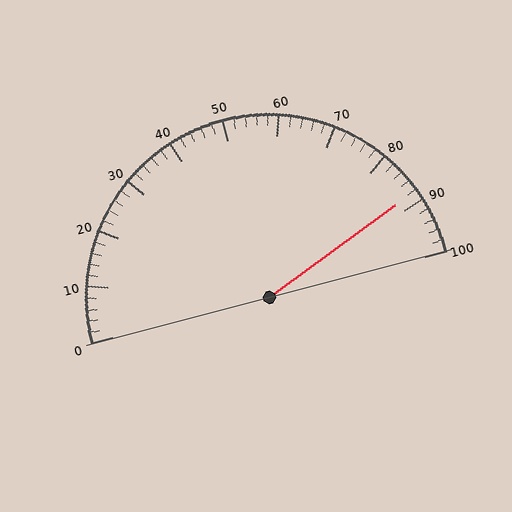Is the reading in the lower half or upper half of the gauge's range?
The reading is in the upper half of the range (0 to 100).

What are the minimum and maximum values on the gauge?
The gauge ranges from 0 to 100.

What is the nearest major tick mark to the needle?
The nearest major tick mark is 90.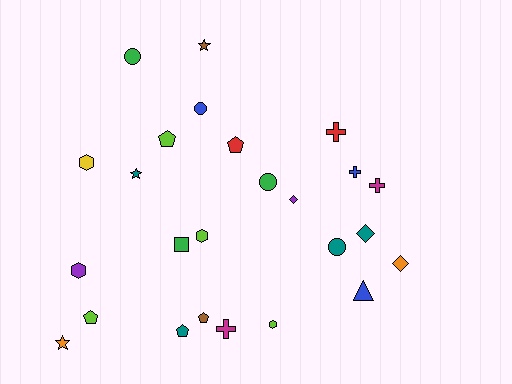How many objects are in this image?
There are 25 objects.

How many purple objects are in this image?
There are 2 purple objects.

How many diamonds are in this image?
There are 3 diamonds.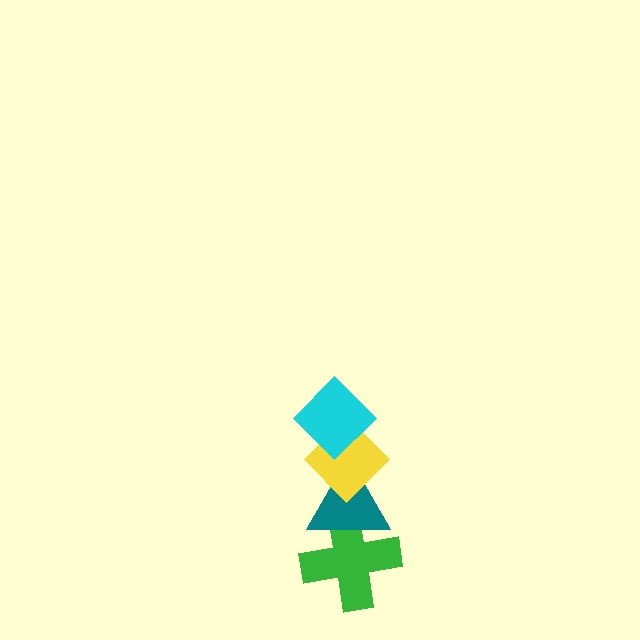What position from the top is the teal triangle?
The teal triangle is 3rd from the top.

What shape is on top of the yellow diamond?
The cyan diamond is on top of the yellow diamond.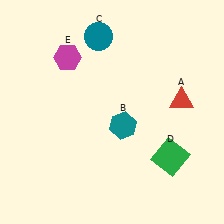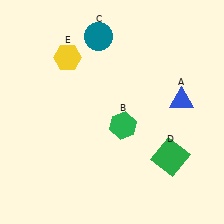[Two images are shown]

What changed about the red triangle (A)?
In Image 1, A is red. In Image 2, it changed to blue.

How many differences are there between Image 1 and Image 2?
There are 3 differences between the two images.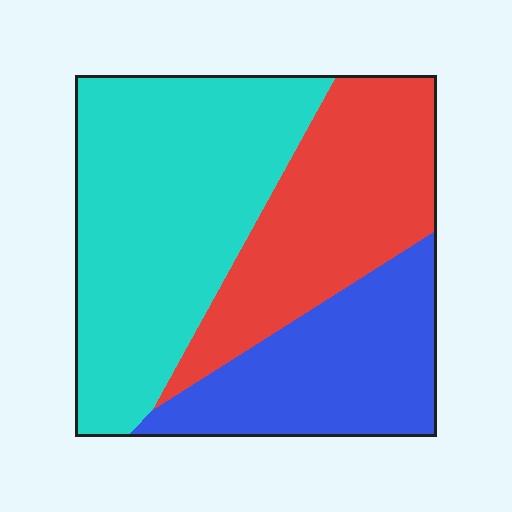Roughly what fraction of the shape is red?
Red covers about 30% of the shape.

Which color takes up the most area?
Cyan, at roughly 45%.